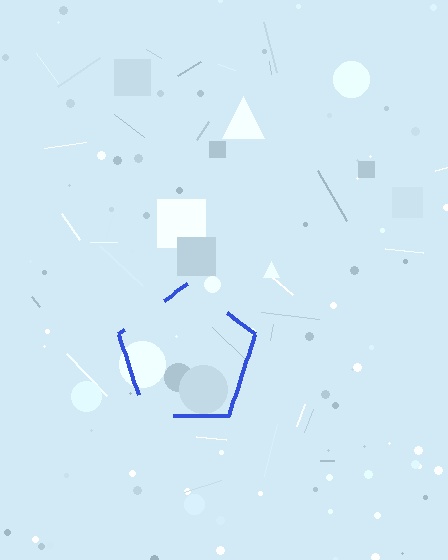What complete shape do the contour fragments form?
The contour fragments form a pentagon.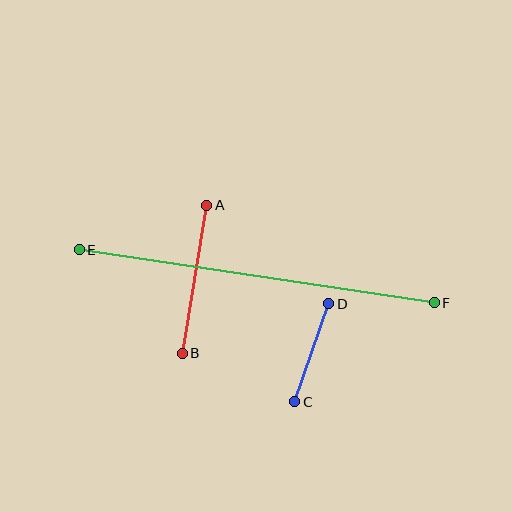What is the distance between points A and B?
The distance is approximately 150 pixels.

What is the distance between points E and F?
The distance is approximately 359 pixels.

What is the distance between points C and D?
The distance is approximately 104 pixels.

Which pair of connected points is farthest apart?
Points E and F are farthest apart.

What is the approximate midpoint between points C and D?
The midpoint is at approximately (312, 353) pixels.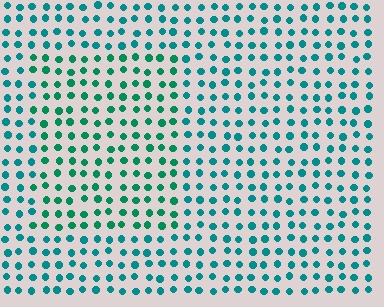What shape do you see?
I see a rectangle.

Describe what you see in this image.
The image is filled with small teal elements in a uniform arrangement. A rectangle-shaped region is visible where the elements are tinted to a slightly different hue, forming a subtle color boundary.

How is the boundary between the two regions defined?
The boundary is defined purely by a slight shift in hue (about 23 degrees). Spacing, size, and orientation are identical on both sides.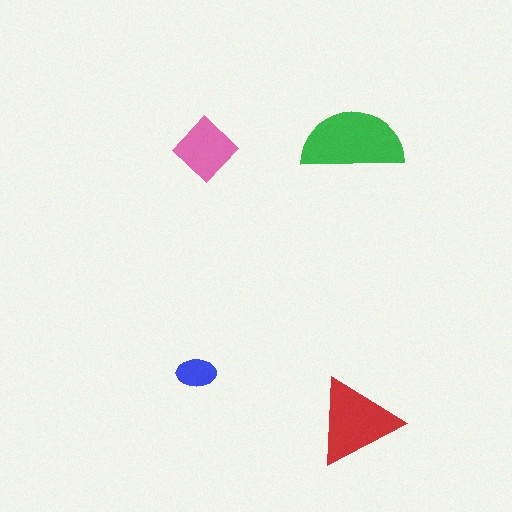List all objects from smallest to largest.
The blue ellipse, the pink diamond, the red triangle, the green semicircle.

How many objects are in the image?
There are 4 objects in the image.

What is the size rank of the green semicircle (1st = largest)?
1st.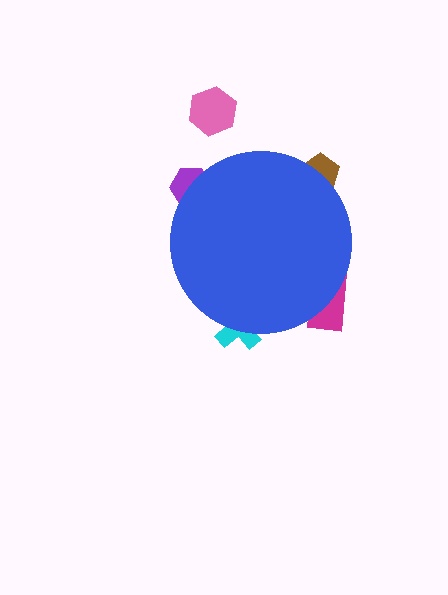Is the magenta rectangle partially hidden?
Yes, the magenta rectangle is partially hidden behind the blue circle.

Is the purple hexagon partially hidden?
Yes, the purple hexagon is partially hidden behind the blue circle.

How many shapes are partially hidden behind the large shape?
4 shapes are partially hidden.